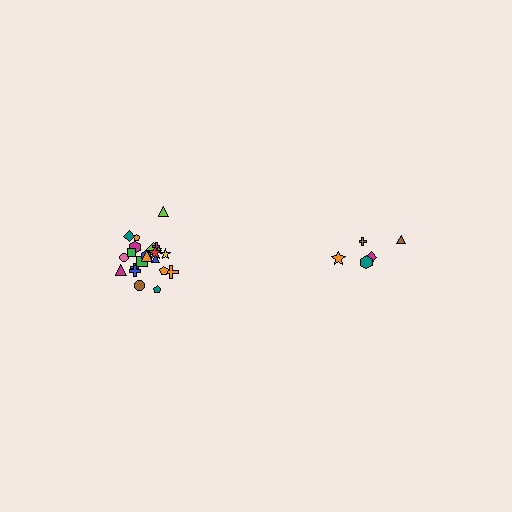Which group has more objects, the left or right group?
The left group.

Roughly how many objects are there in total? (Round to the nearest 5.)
Roughly 30 objects in total.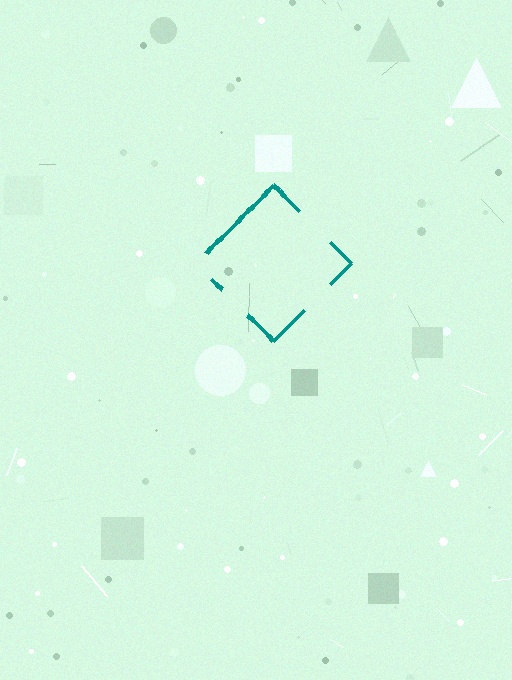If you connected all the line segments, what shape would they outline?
They would outline a diamond.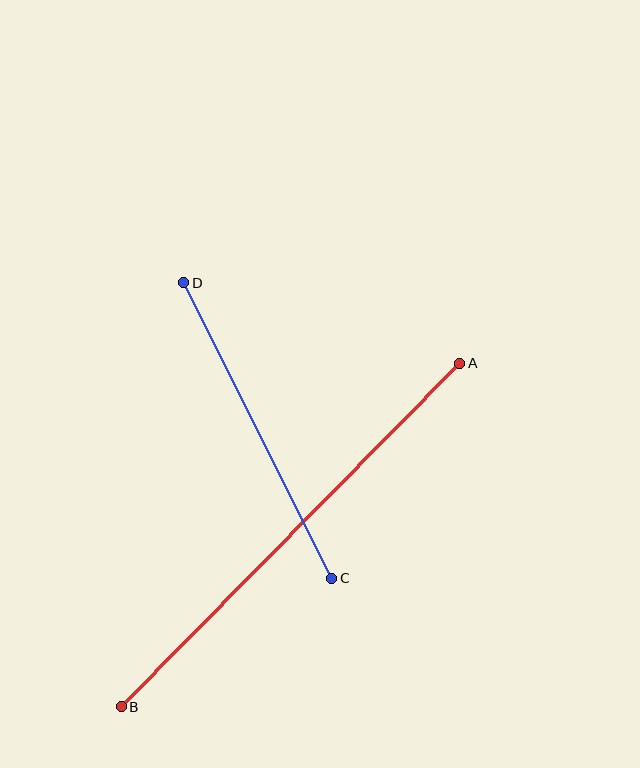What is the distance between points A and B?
The distance is approximately 482 pixels.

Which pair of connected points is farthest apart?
Points A and B are farthest apart.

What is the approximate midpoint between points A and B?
The midpoint is at approximately (290, 535) pixels.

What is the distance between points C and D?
The distance is approximately 331 pixels.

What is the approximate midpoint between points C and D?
The midpoint is at approximately (258, 431) pixels.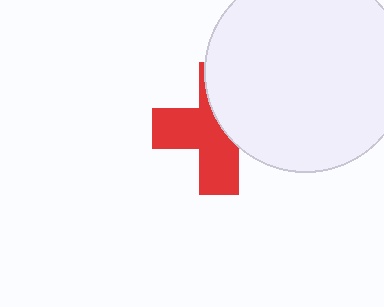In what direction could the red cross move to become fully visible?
The red cross could move left. That would shift it out from behind the white circle entirely.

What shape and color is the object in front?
The object in front is a white circle.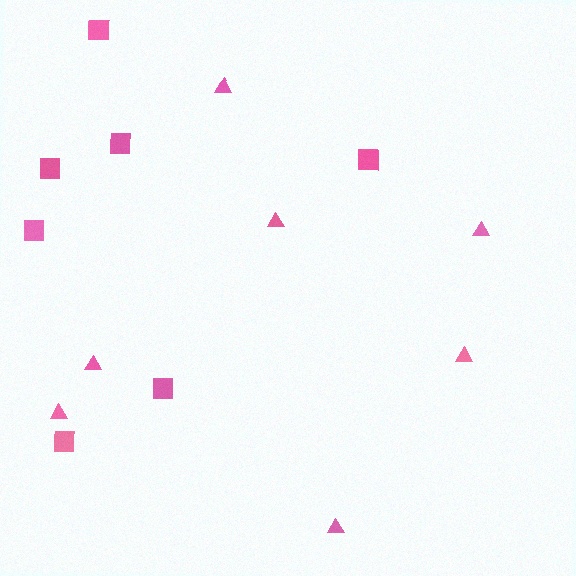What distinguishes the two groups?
There are 2 groups: one group of triangles (7) and one group of squares (7).